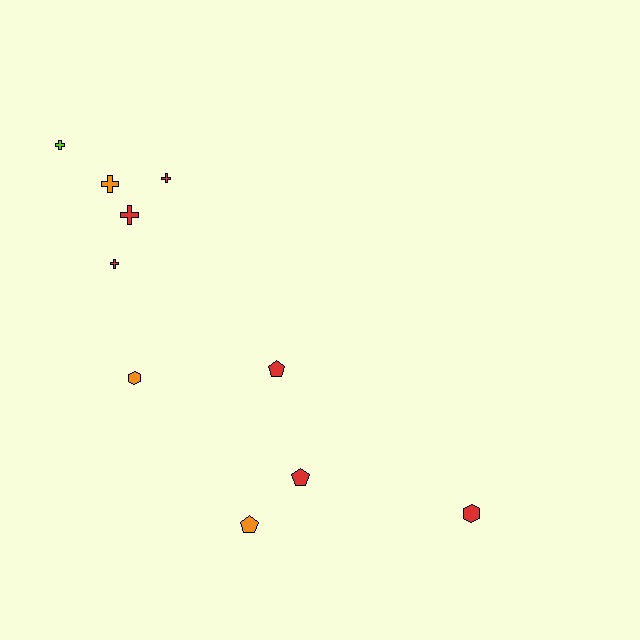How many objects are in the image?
There are 10 objects.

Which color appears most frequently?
Red, with 6 objects.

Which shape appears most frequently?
Cross, with 5 objects.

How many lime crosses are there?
There is 1 lime cross.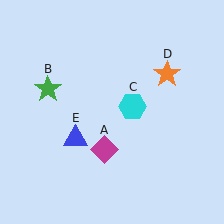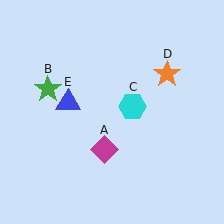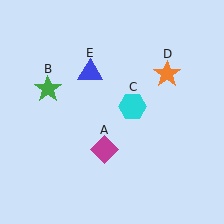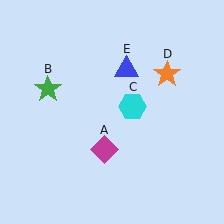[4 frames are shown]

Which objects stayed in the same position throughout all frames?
Magenta diamond (object A) and green star (object B) and cyan hexagon (object C) and orange star (object D) remained stationary.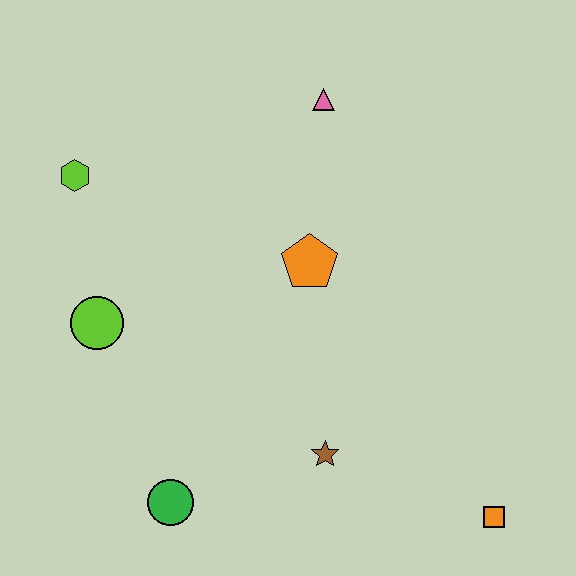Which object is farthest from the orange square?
The lime hexagon is farthest from the orange square.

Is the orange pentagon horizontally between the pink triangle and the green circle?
Yes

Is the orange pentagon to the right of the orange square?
No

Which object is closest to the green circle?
The brown star is closest to the green circle.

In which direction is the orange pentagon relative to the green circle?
The orange pentagon is above the green circle.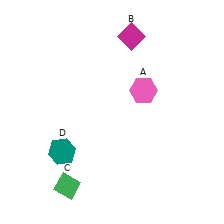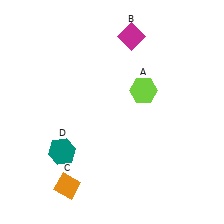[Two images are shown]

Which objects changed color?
A changed from pink to lime. C changed from green to orange.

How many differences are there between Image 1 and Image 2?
There are 2 differences between the two images.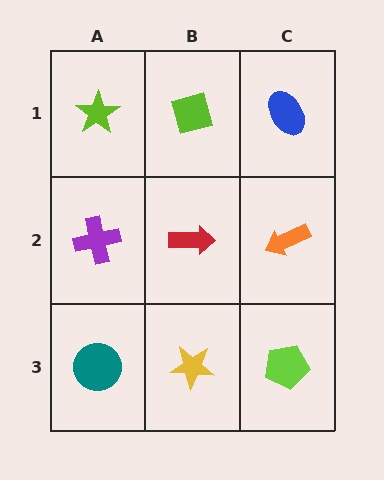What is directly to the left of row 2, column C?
A red arrow.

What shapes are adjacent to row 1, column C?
An orange arrow (row 2, column C), a lime diamond (row 1, column B).